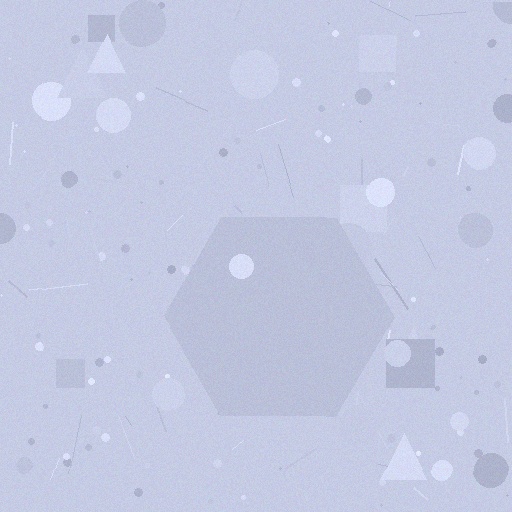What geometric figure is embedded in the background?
A hexagon is embedded in the background.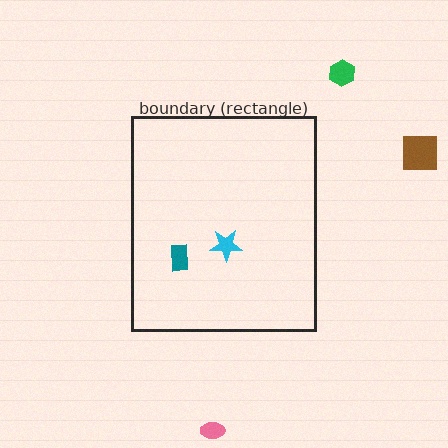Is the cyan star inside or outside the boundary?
Inside.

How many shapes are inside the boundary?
2 inside, 3 outside.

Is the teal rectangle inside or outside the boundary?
Inside.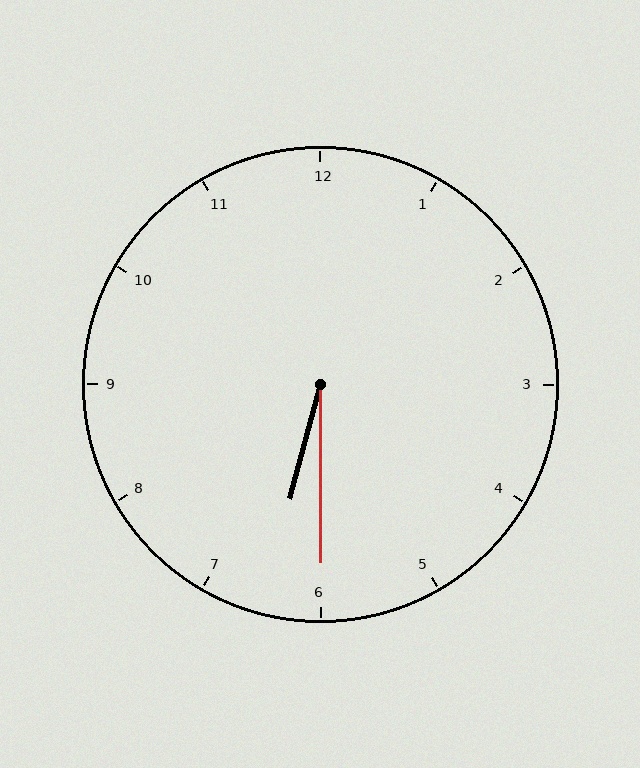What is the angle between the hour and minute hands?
Approximately 15 degrees.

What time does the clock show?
6:30.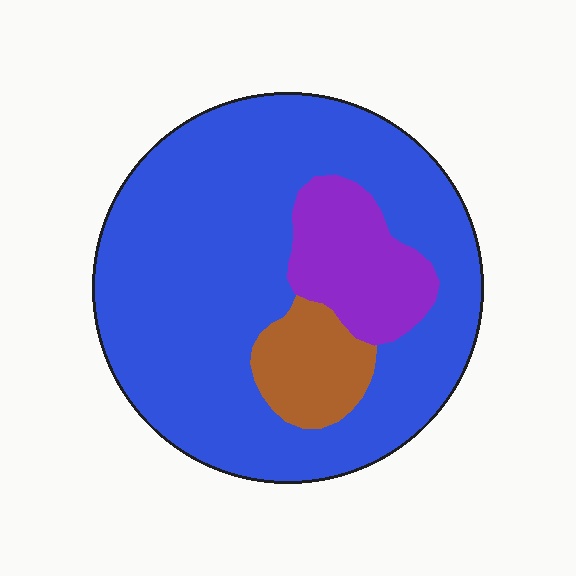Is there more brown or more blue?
Blue.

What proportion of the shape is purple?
Purple covers 14% of the shape.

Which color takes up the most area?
Blue, at roughly 75%.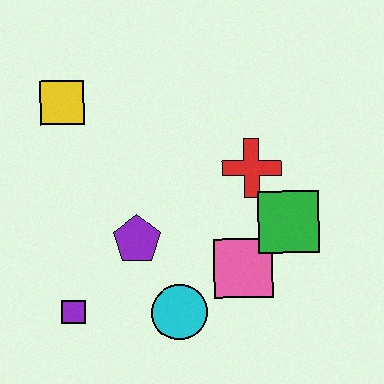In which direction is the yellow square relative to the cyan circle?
The yellow square is above the cyan circle.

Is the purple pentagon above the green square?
No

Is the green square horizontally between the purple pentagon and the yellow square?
No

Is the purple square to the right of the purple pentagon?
No